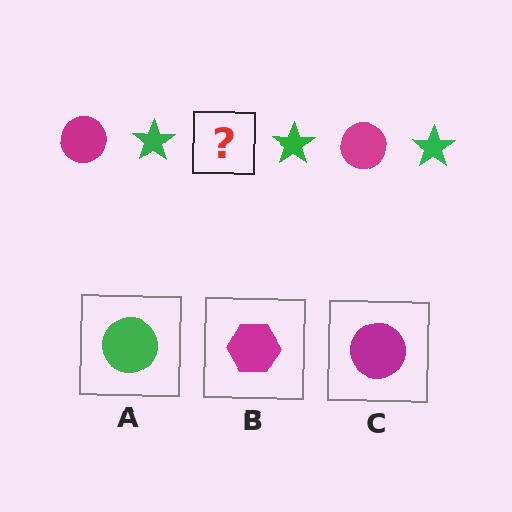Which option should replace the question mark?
Option C.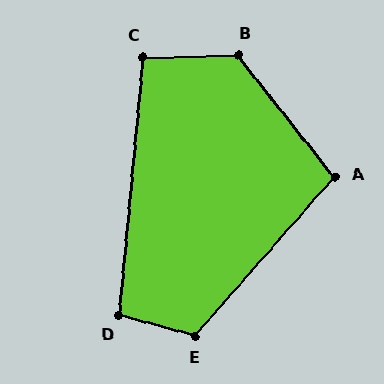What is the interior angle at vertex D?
Approximately 100 degrees (obtuse).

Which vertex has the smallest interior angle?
C, at approximately 96 degrees.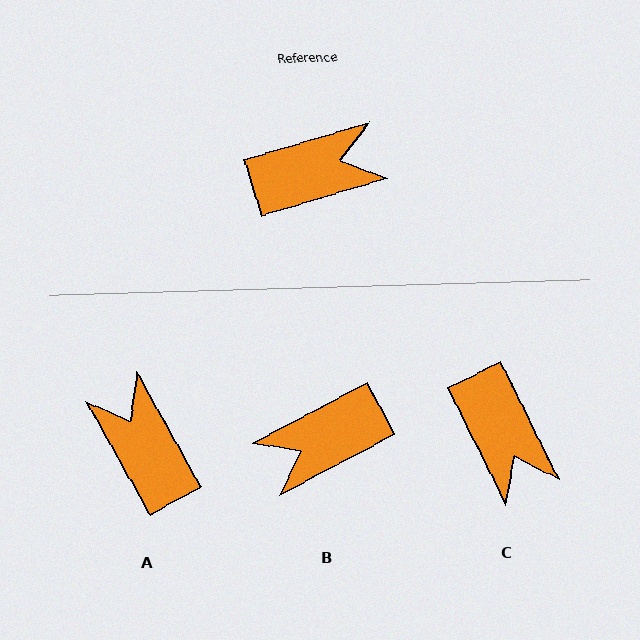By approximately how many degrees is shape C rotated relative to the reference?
Approximately 81 degrees clockwise.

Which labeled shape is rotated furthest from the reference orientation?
B, about 169 degrees away.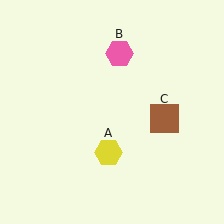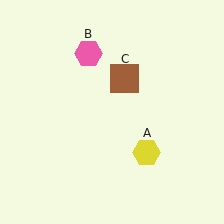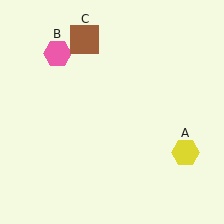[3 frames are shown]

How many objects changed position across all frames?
3 objects changed position: yellow hexagon (object A), pink hexagon (object B), brown square (object C).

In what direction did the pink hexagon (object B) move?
The pink hexagon (object B) moved left.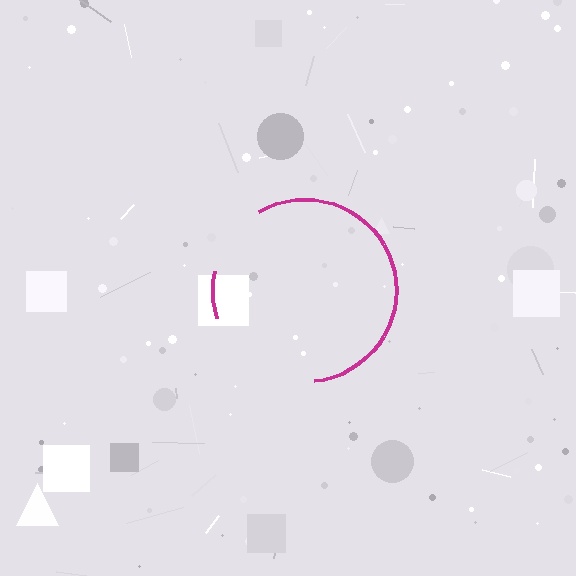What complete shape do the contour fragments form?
The contour fragments form a circle.